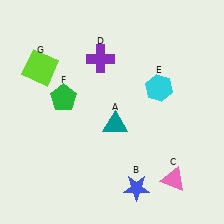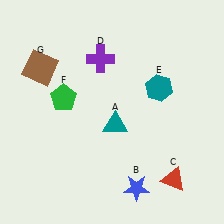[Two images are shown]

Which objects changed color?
C changed from pink to red. E changed from cyan to teal. G changed from lime to brown.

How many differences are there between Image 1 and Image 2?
There are 3 differences between the two images.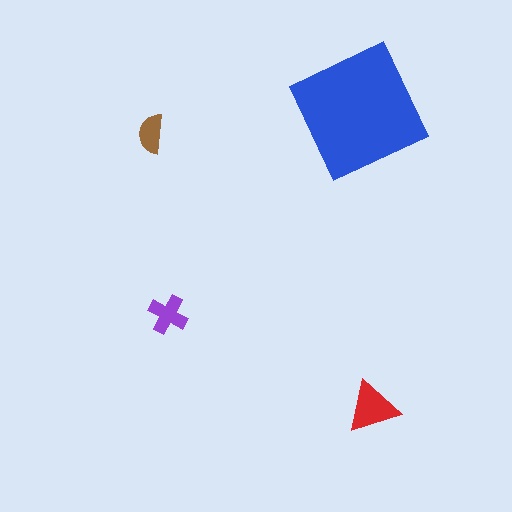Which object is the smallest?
The brown semicircle.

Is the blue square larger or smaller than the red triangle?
Larger.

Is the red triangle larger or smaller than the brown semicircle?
Larger.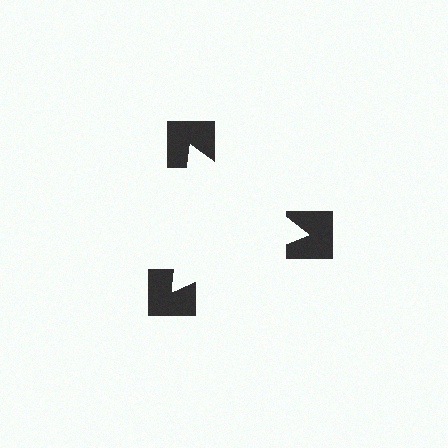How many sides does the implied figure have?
3 sides.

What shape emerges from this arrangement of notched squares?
An illusory triangle — its edges are inferred from the aligned wedge cuts in the notched squares, not physically drawn.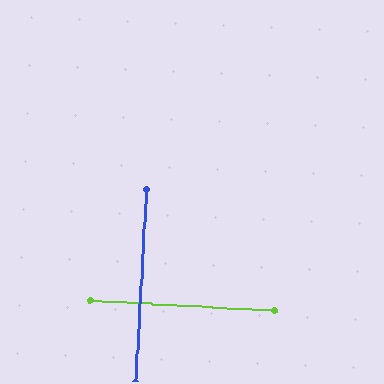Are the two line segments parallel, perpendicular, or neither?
Perpendicular — they meet at approximately 90°.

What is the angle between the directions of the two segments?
Approximately 90 degrees.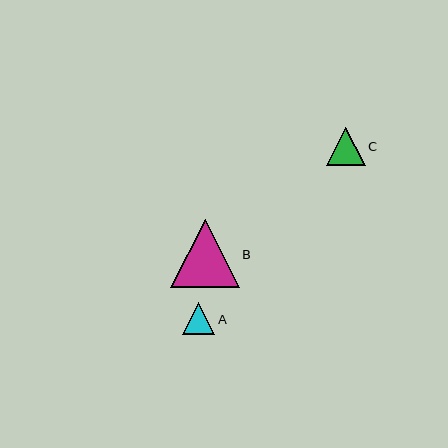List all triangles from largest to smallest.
From largest to smallest: B, C, A.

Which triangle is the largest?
Triangle B is the largest with a size of approximately 69 pixels.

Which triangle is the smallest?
Triangle A is the smallest with a size of approximately 32 pixels.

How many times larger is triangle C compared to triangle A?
Triangle C is approximately 1.2 times the size of triangle A.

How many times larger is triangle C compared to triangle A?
Triangle C is approximately 1.2 times the size of triangle A.